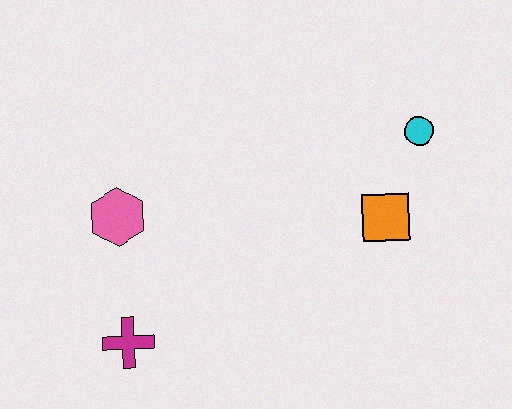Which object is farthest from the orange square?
The magenta cross is farthest from the orange square.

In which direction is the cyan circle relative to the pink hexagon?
The cyan circle is to the right of the pink hexagon.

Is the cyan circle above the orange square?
Yes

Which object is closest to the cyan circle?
The orange square is closest to the cyan circle.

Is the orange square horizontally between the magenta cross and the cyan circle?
Yes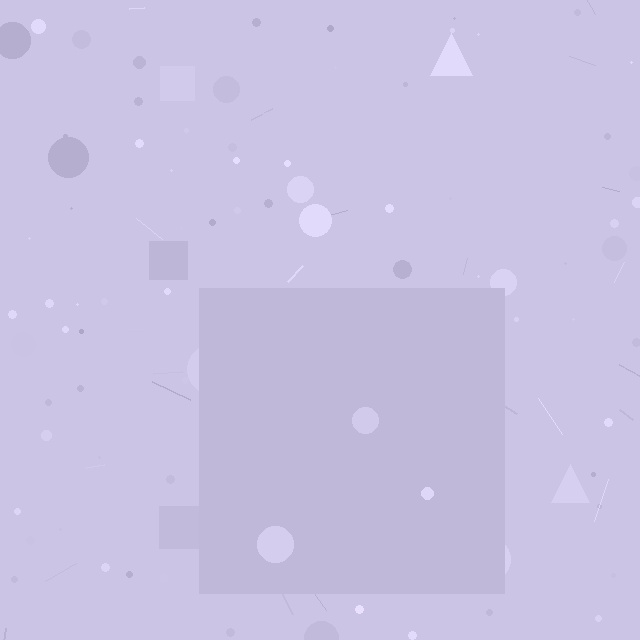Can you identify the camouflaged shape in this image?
The camouflaged shape is a square.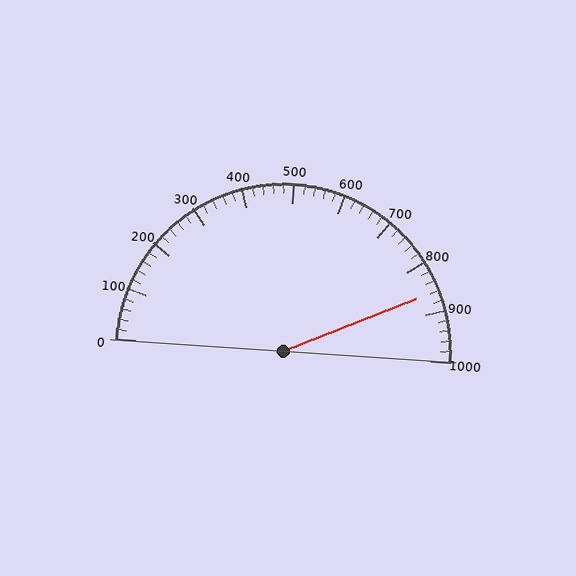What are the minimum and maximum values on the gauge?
The gauge ranges from 0 to 1000.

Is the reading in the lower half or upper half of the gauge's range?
The reading is in the upper half of the range (0 to 1000).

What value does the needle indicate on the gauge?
The needle indicates approximately 860.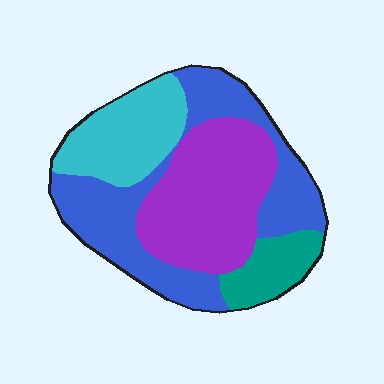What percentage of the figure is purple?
Purple takes up about one third (1/3) of the figure.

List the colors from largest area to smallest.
From largest to smallest: blue, purple, cyan, teal.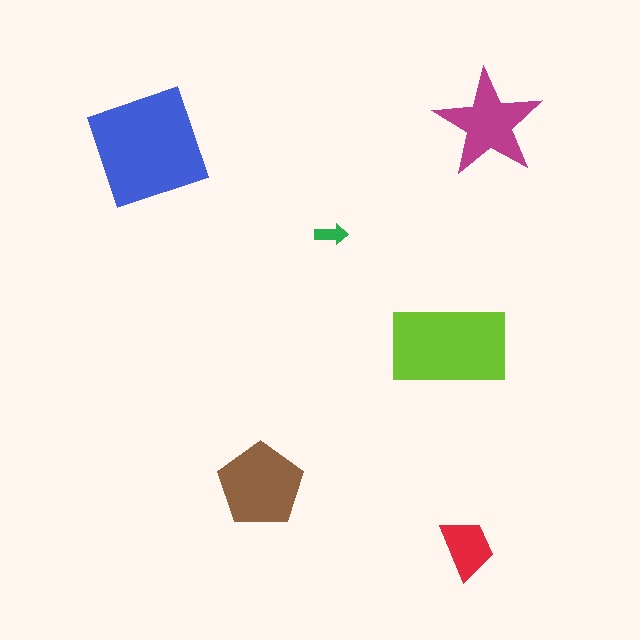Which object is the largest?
The blue square.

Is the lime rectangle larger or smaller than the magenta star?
Larger.